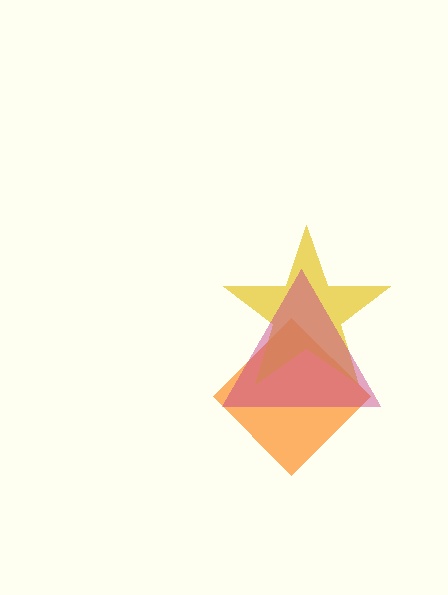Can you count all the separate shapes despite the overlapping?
Yes, there are 3 separate shapes.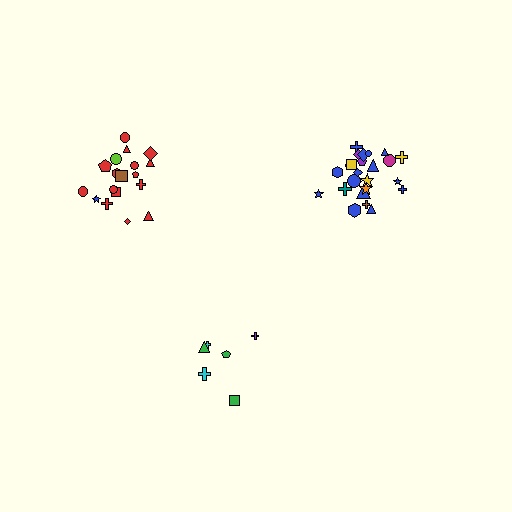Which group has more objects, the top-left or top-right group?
The top-right group.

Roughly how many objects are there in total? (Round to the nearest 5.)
Roughly 50 objects in total.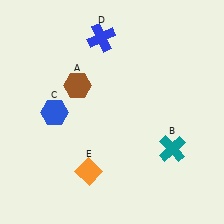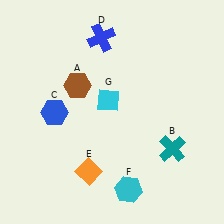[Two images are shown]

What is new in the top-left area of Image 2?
A cyan diamond (G) was added in the top-left area of Image 2.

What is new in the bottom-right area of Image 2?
A cyan hexagon (F) was added in the bottom-right area of Image 2.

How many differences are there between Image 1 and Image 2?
There are 2 differences between the two images.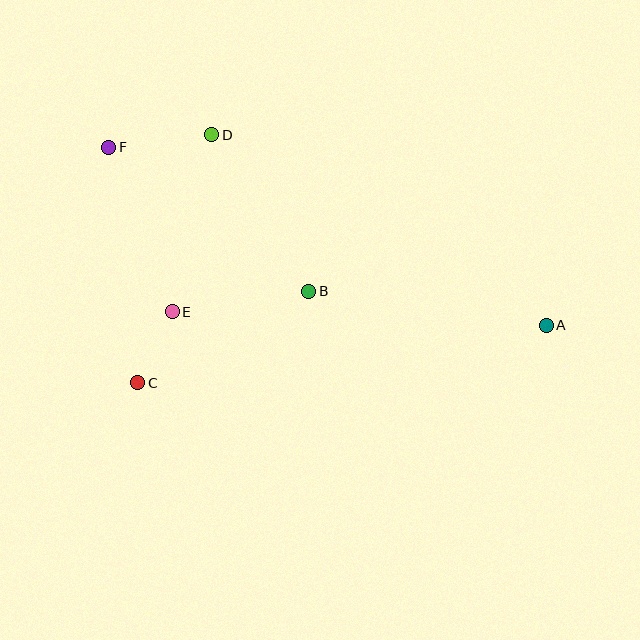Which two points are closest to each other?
Points C and E are closest to each other.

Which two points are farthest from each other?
Points A and F are farthest from each other.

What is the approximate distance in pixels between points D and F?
The distance between D and F is approximately 104 pixels.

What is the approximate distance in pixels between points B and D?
The distance between B and D is approximately 184 pixels.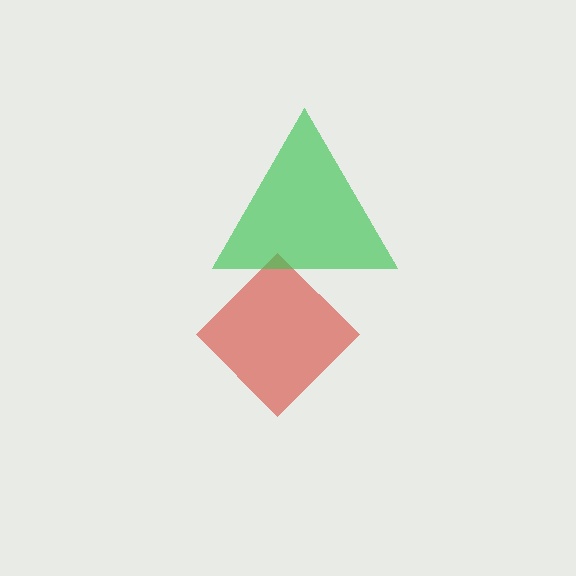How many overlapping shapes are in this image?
There are 2 overlapping shapes in the image.